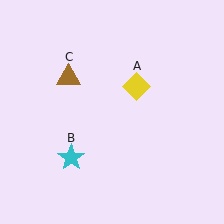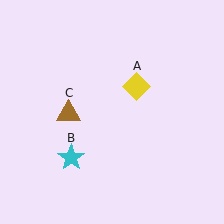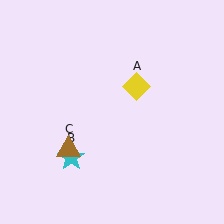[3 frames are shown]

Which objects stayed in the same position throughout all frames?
Yellow diamond (object A) and cyan star (object B) remained stationary.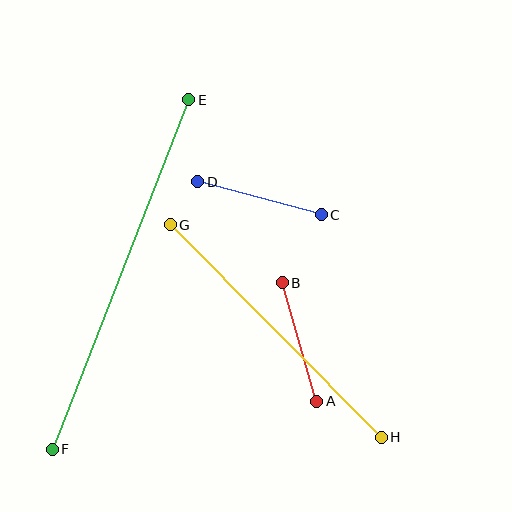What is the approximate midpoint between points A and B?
The midpoint is at approximately (300, 342) pixels.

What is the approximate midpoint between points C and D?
The midpoint is at approximately (259, 198) pixels.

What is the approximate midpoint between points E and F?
The midpoint is at approximately (120, 275) pixels.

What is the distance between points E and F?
The distance is approximately 375 pixels.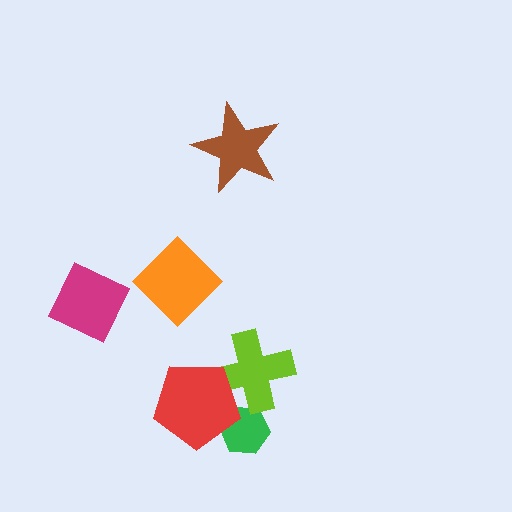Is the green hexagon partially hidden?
Yes, it is partially covered by another shape.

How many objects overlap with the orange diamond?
0 objects overlap with the orange diamond.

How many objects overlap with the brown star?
0 objects overlap with the brown star.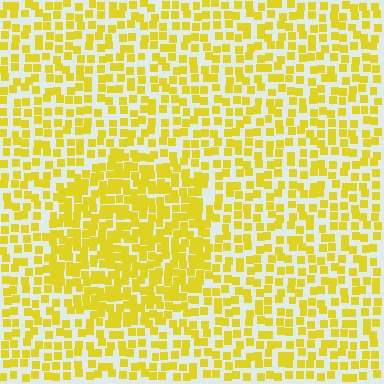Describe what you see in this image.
The image contains small yellow elements arranged at two different densities. A circle-shaped region is visible where the elements are more densely packed than the surrounding area.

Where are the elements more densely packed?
The elements are more densely packed inside the circle boundary.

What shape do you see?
I see a circle.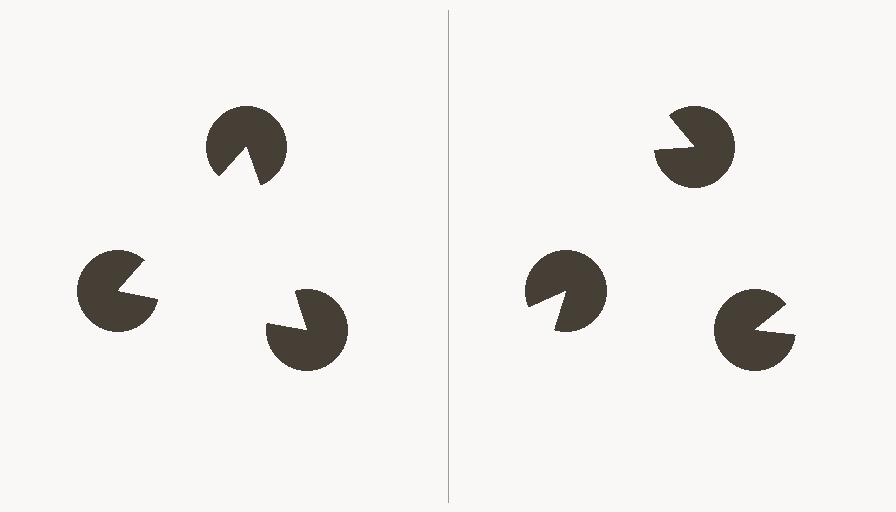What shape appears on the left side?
An illusory triangle.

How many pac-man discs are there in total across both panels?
6 — 3 on each side.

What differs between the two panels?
The pac-man discs are positioned identically on both sides; only the wedge orientations differ. On the left they align to a triangle; on the right they are misaligned.